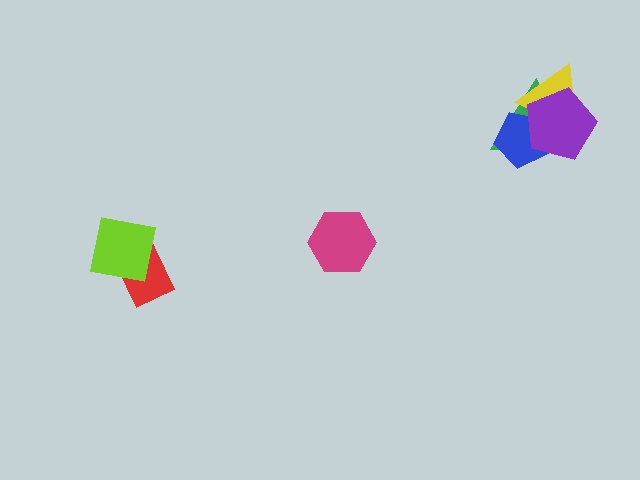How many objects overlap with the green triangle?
3 objects overlap with the green triangle.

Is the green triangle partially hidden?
Yes, it is partially covered by another shape.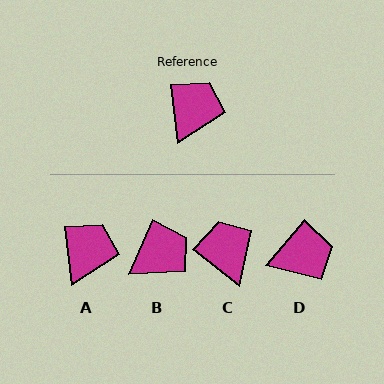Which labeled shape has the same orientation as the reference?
A.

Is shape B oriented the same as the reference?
No, it is off by about 31 degrees.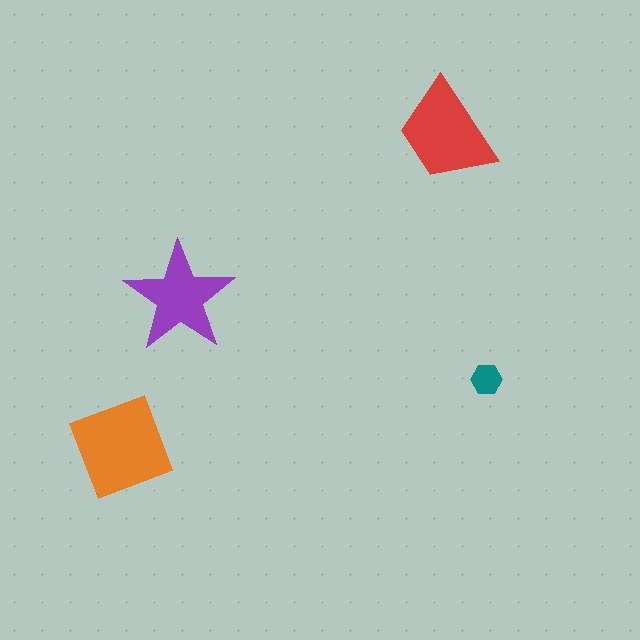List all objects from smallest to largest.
The teal hexagon, the purple star, the red trapezoid, the orange diamond.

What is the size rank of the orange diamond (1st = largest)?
1st.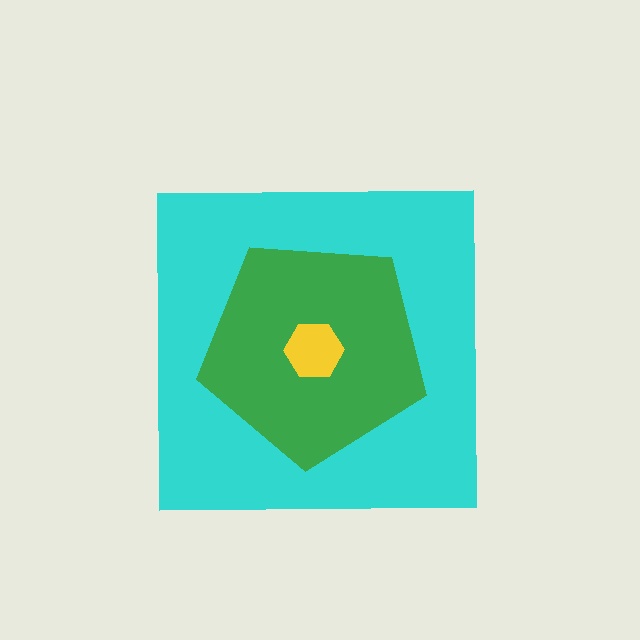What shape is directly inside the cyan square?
The green pentagon.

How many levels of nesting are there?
3.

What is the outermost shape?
The cyan square.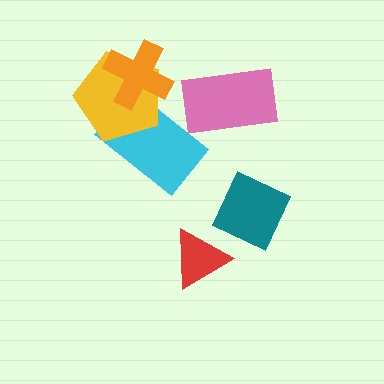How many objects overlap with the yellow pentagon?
2 objects overlap with the yellow pentagon.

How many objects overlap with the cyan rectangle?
2 objects overlap with the cyan rectangle.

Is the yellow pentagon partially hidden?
Yes, it is partially covered by another shape.